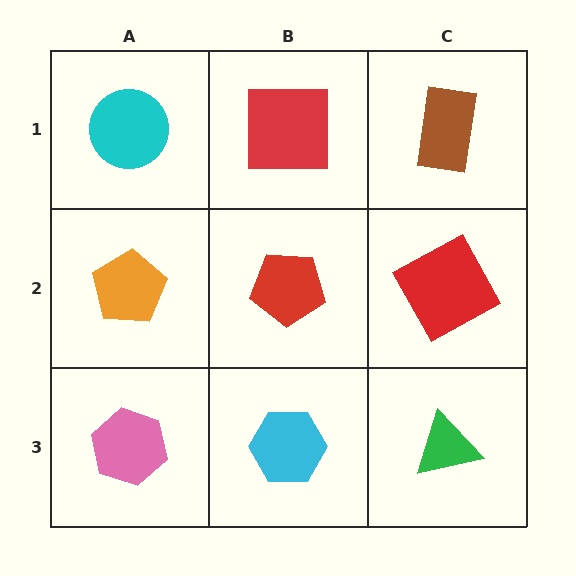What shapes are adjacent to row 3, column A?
An orange pentagon (row 2, column A), a cyan hexagon (row 3, column B).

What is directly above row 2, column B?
A red square.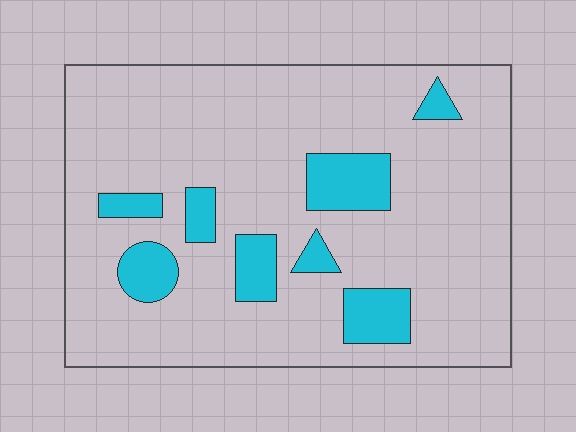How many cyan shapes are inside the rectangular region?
8.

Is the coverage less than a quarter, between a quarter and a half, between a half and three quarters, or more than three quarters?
Less than a quarter.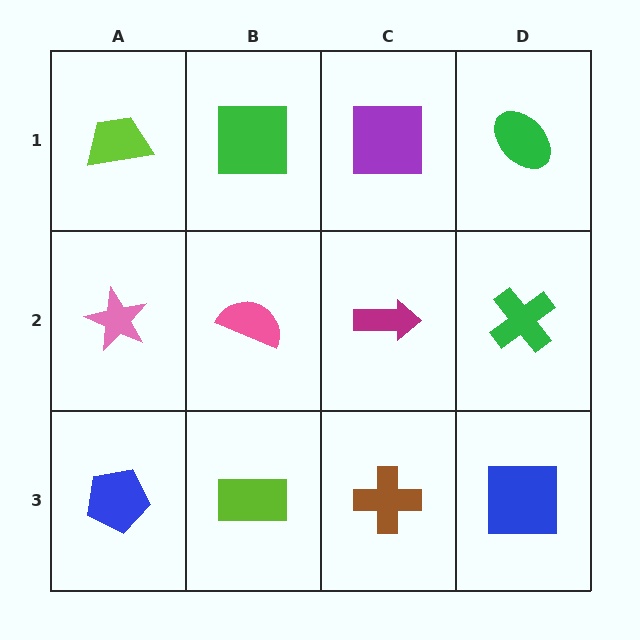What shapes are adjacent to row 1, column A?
A pink star (row 2, column A), a green square (row 1, column B).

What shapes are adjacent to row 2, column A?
A lime trapezoid (row 1, column A), a blue pentagon (row 3, column A), a pink semicircle (row 2, column B).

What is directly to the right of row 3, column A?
A lime rectangle.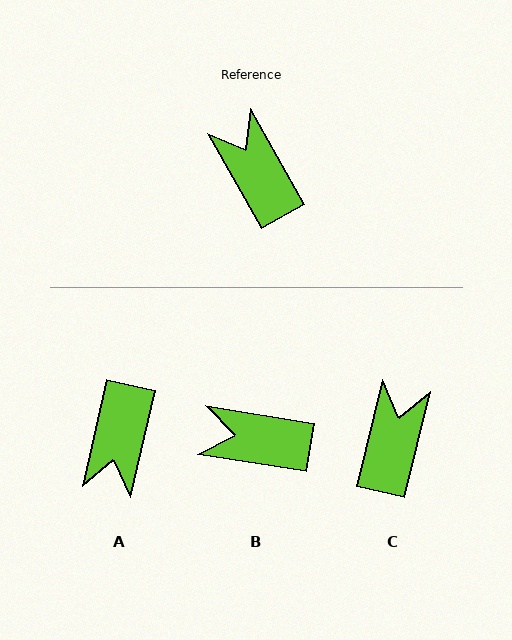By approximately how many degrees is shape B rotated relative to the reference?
Approximately 51 degrees counter-clockwise.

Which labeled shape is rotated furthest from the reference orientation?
A, about 137 degrees away.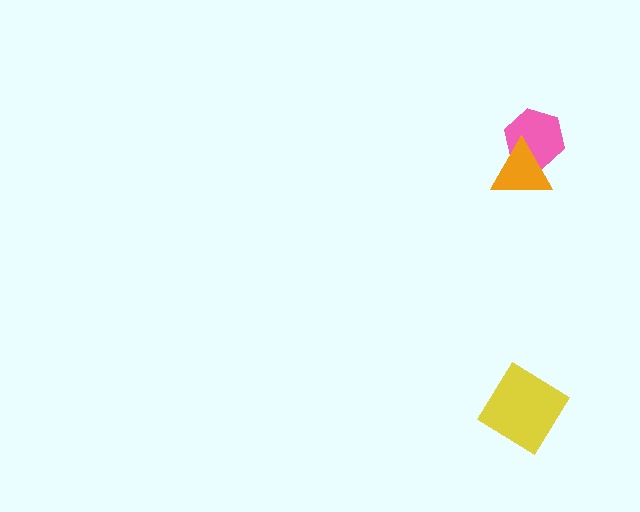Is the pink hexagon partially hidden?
Yes, it is partially covered by another shape.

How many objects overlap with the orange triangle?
1 object overlaps with the orange triangle.